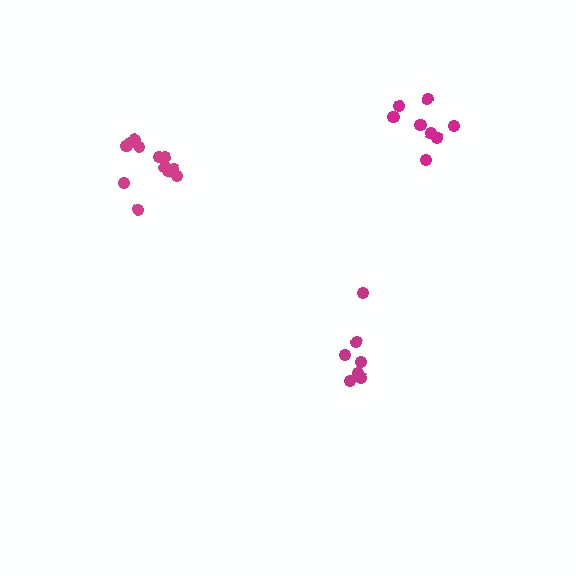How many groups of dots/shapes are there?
There are 3 groups.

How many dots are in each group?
Group 1: 7 dots, Group 2: 12 dots, Group 3: 8 dots (27 total).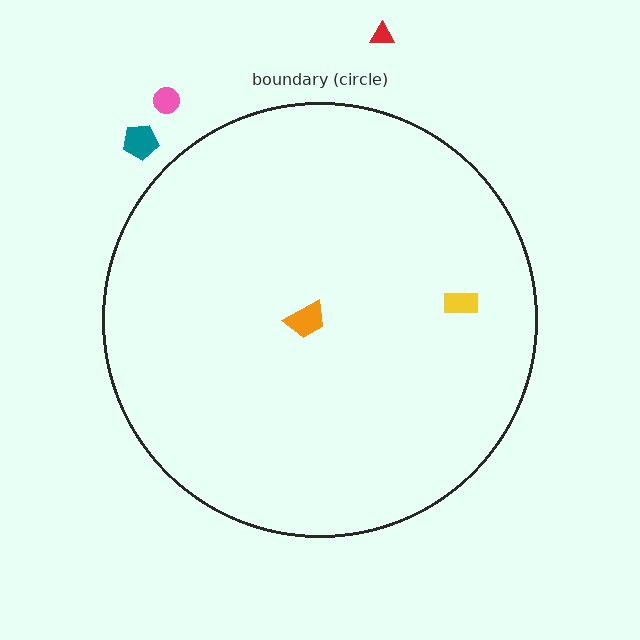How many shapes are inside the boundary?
2 inside, 3 outside.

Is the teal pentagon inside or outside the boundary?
Outside.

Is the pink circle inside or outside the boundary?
Outside.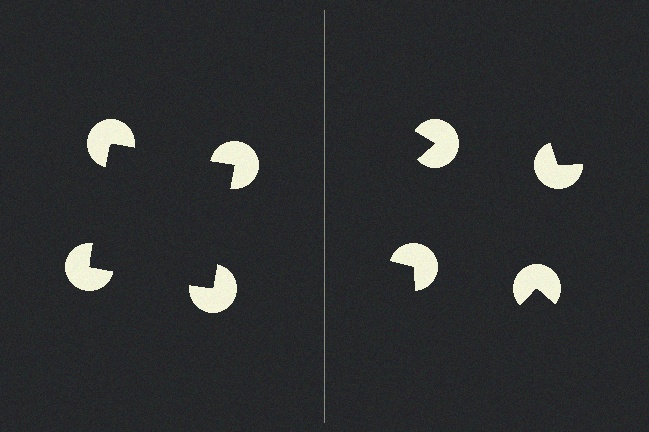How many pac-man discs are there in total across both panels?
8 — 4 on each side.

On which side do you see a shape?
An illusory square appears on the left side. On the right side the wedge cuts are rotated, so no coherent shape forms.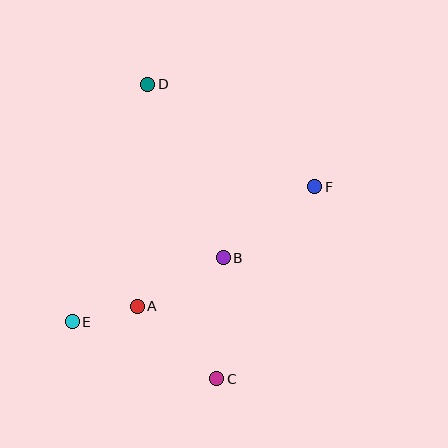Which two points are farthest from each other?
Points C and D are farthest from each other.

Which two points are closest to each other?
Points A and E are closest to each other.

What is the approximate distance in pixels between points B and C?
The distance between B and C is approximately 121 pixels.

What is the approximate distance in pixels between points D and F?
The distance between D and F is approximately 196 pixels.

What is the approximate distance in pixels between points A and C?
The distance between A and C is approximately 108 pixels.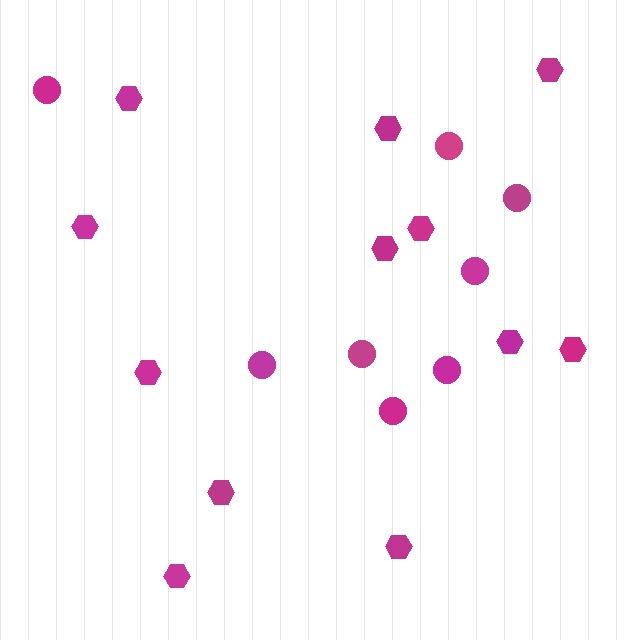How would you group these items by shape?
There are 2 groups: one group of hexagons (12) and one group of circles (8).